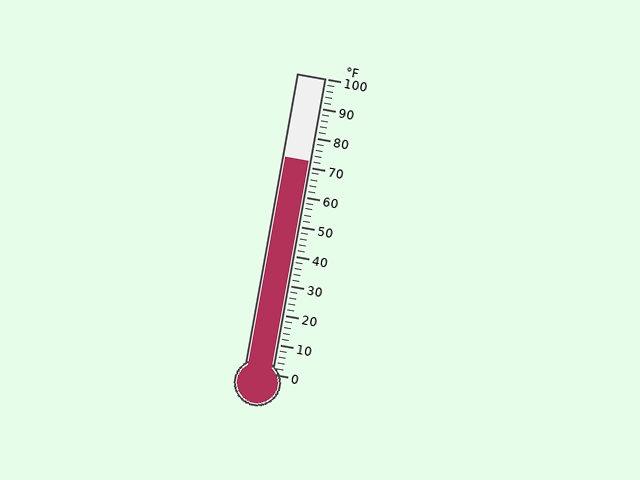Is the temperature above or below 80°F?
The temperature is below 80°F.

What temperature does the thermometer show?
The thermometer shows approximately 72°F.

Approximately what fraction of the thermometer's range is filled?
The thermometer is filled to approximately 70% of its range.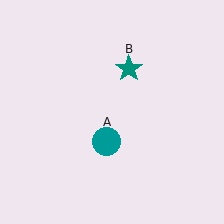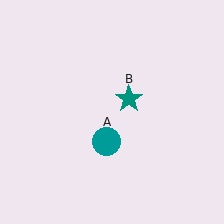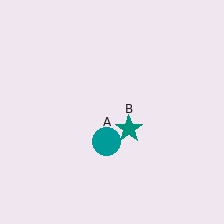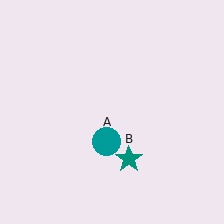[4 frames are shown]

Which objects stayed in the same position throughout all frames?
Teal circle (object A) remained stationary.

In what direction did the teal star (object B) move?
The teal star (object B) moved down.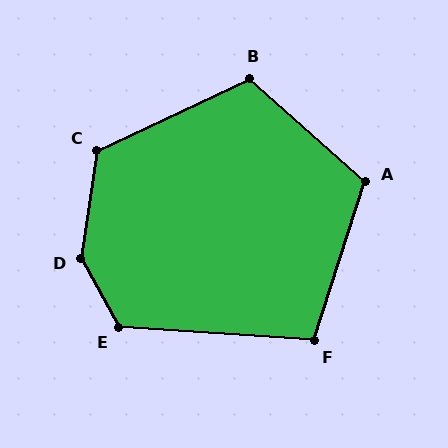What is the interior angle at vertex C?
Approximately 123 degrees (obtuse).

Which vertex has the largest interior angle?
D, at approximately 143 degrees.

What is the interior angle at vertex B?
Approximately 113 degrees (obtuse).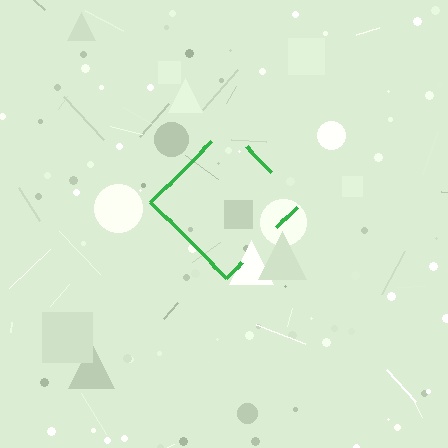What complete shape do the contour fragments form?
The contour fragments form a diamond.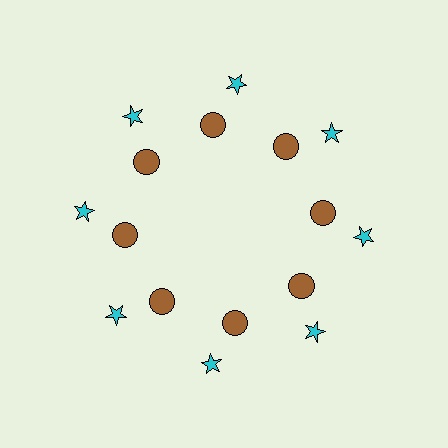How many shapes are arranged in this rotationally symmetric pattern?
There are 16 shapes, arranged in 8 groups of 2.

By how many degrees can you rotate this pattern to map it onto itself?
The pattern maps onto itself every 45 degrees of rotation.